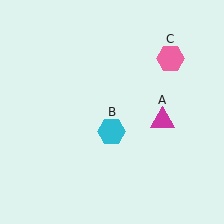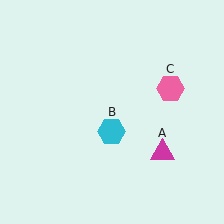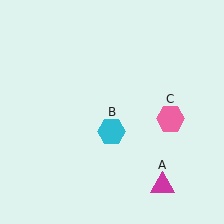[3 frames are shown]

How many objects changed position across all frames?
2 objects changed position: magenta triangle (object A), pink hexagon (object C).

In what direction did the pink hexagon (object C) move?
The pink hexagon (object C) moved down.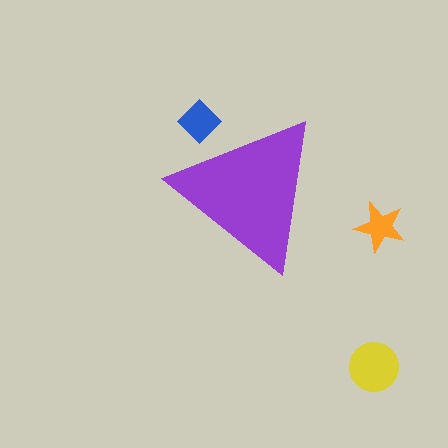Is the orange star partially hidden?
No, the orange star is fully visible.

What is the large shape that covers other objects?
A purple triangle.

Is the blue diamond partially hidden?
Yes, the blue diamond is partially hidden behind the purple triangle.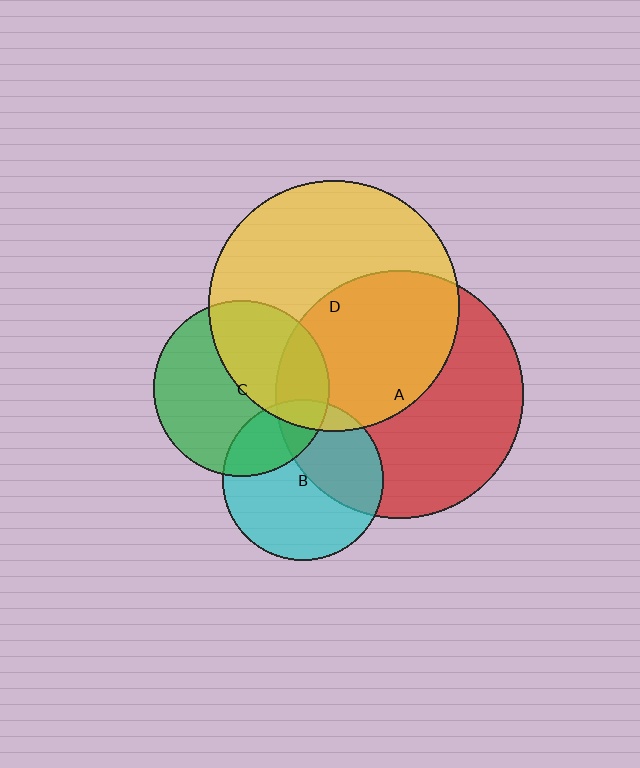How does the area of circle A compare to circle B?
Approximately 2.4 times.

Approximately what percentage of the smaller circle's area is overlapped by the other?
Approximately 20%.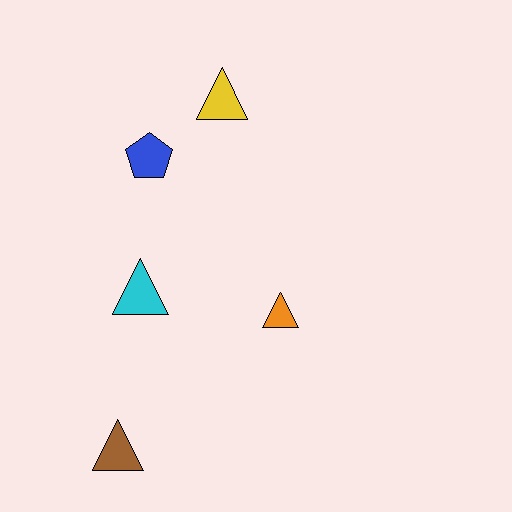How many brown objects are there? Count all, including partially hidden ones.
There is 1 brown object.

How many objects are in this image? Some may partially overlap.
There are 5 objects.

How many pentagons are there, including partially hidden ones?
There is 1 pentagon.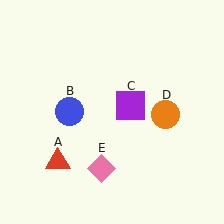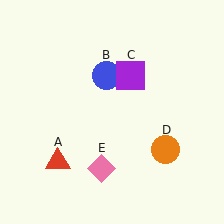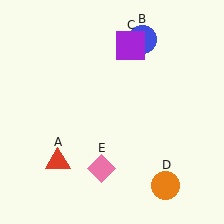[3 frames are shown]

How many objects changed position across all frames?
3 objects changed position: blue circle (object B), purple square (object C), orange circle (object D).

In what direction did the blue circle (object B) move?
The blue circle (object B) moved up and to the right.